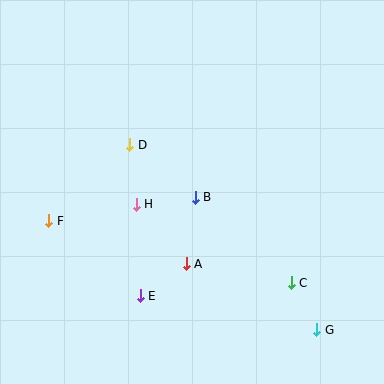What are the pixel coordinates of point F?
Point F is at (49, 221).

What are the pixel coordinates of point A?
Point A is at (186, 264).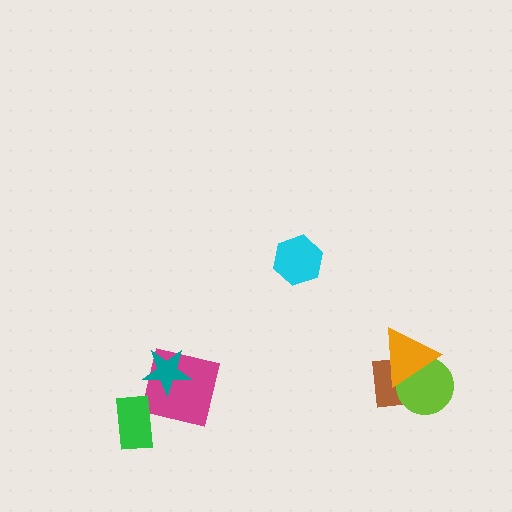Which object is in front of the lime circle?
The orange triangle is in front of the lime circle.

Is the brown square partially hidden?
Yes, it is partially covered by another shape.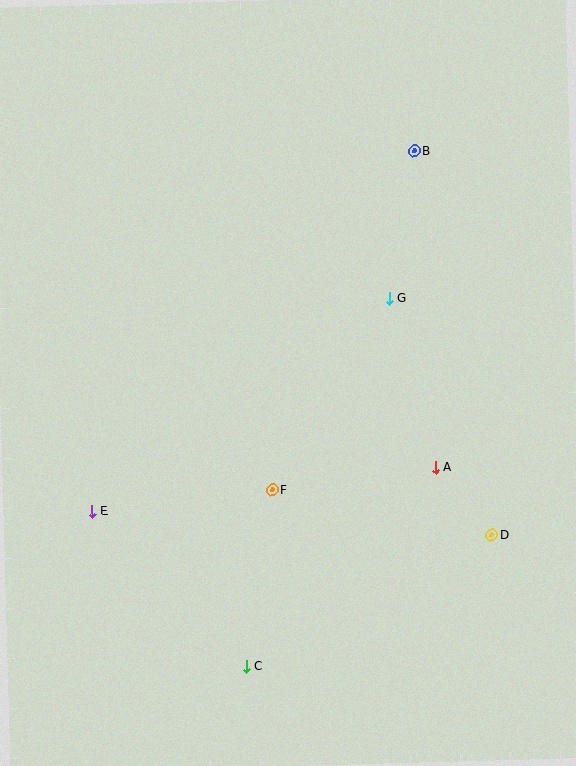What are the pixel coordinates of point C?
Point C is at (246, 667).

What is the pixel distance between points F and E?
The distance between F and E is 181 pixels.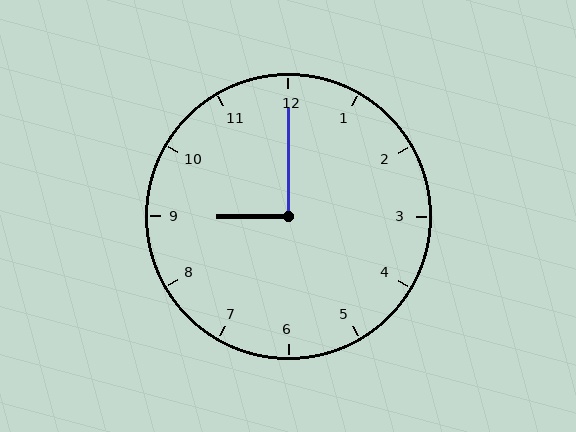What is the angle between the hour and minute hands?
Approximately 90 degrees.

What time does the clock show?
9:00.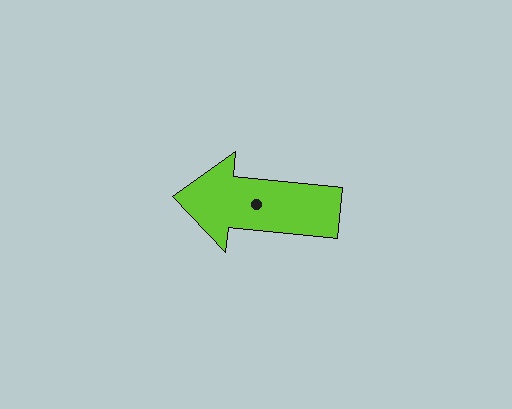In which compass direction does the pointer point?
West.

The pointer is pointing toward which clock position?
Roughly 9 o'clock.